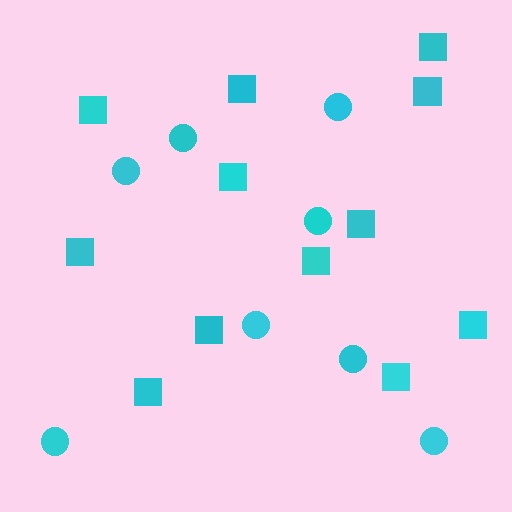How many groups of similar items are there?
There are 2 groups: one group of circles (8) and one group of squares (12).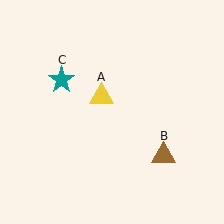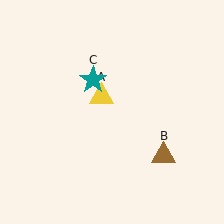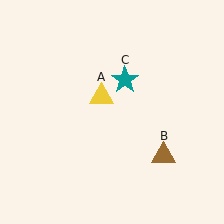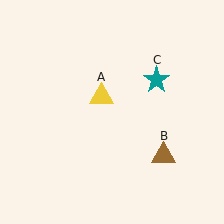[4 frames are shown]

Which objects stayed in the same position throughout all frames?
Yellow triangle (object A) and brown triangle (object B) remained stationary.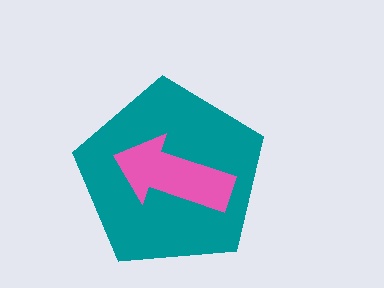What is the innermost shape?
The pink arrow.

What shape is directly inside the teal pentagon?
The pink arrow.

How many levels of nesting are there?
2.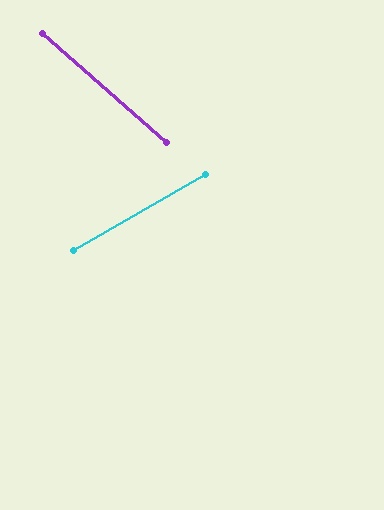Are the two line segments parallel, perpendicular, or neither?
Neither parallel nor perpendicular — they differ by about 71°.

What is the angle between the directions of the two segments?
Approximately 71 degrees.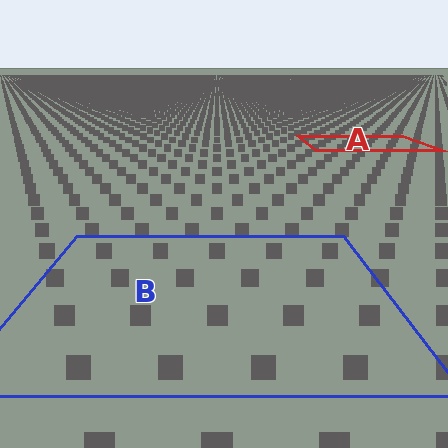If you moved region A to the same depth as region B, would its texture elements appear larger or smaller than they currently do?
They would appear larger. At a closer depth, the same texture elements are projected at a bigger on-screen size.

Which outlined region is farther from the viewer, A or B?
Region A is farther from the viewer — the texture elements inside it appear smaller and more densely packed.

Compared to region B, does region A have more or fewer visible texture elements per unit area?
Region A has more texture elements per unit area — they are packed more densely because it is farther away.